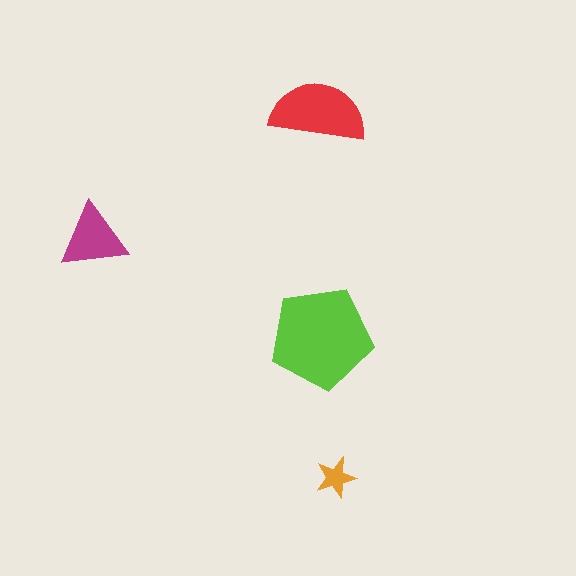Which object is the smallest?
The orange star.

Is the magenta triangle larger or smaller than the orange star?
Larger.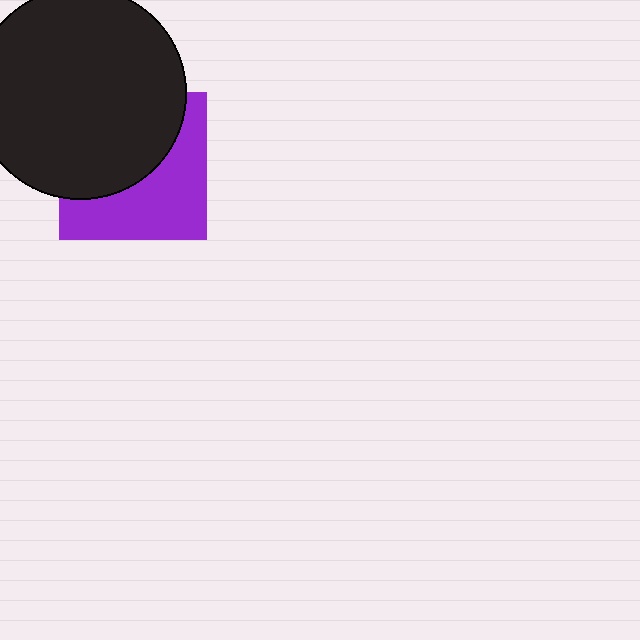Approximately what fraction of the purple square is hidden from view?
Roughly 52% of the purple square is hidden behind the black circle.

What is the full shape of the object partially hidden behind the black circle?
The partially hidden object is a purple square.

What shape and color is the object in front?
The object in front is a black circle.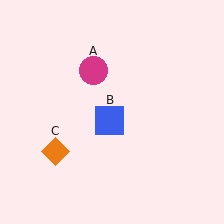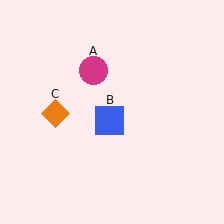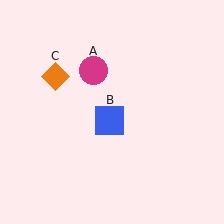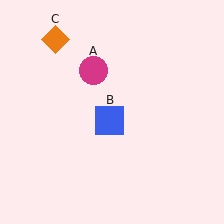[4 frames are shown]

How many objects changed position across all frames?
1 object changed position: orange diamond (object C).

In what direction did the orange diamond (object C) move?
The orange diamond (object C) moved up.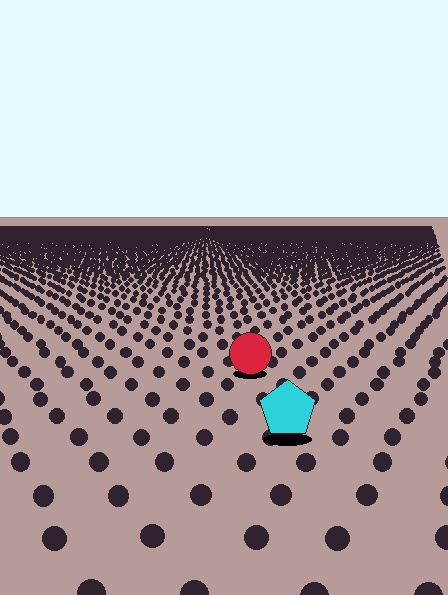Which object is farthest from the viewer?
The red circle is farthest from the viewer. It appears smaller and the ground texture around it is denser.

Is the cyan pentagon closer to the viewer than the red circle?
Yes. The cyan pentagon is closer — you can tell from the texture gradient: the ground texture is coarser near it.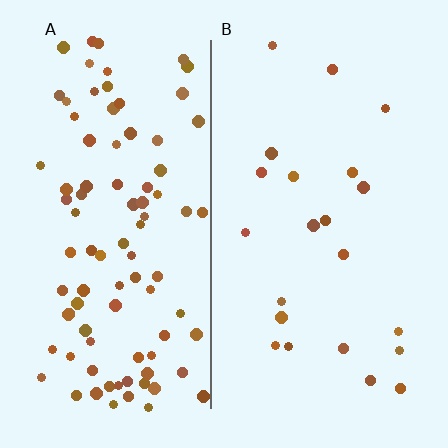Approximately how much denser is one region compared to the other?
Approximately 4.1× — region A over region B.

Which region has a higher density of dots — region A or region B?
A (the left).